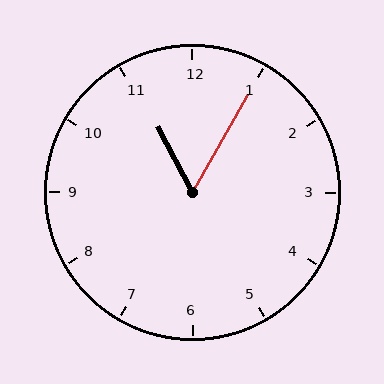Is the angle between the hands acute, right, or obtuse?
It is acute.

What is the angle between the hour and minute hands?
Approximately 58 degrees.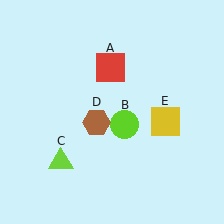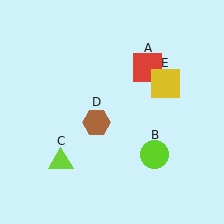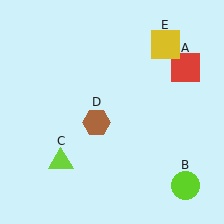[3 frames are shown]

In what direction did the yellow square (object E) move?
The yellow square (object E) moved up.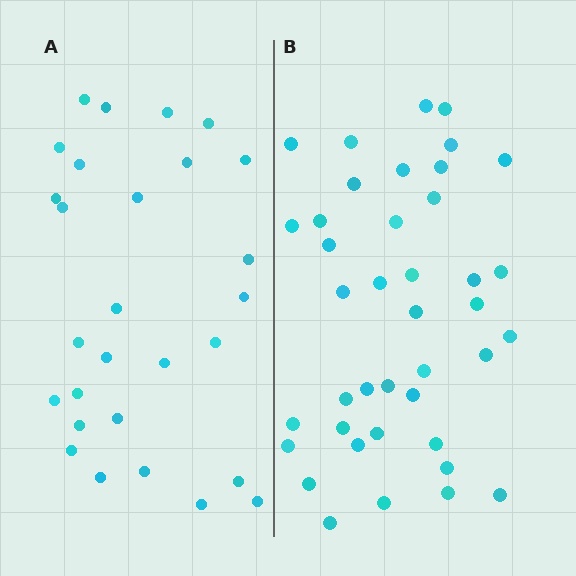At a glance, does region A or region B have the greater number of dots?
Region B (the right region) has more dots.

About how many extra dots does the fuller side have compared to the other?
Region B has roughly 12 or so more dots than region A.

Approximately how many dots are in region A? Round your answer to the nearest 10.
About 30 dots. (The exact count is 28, which rounds to 30.)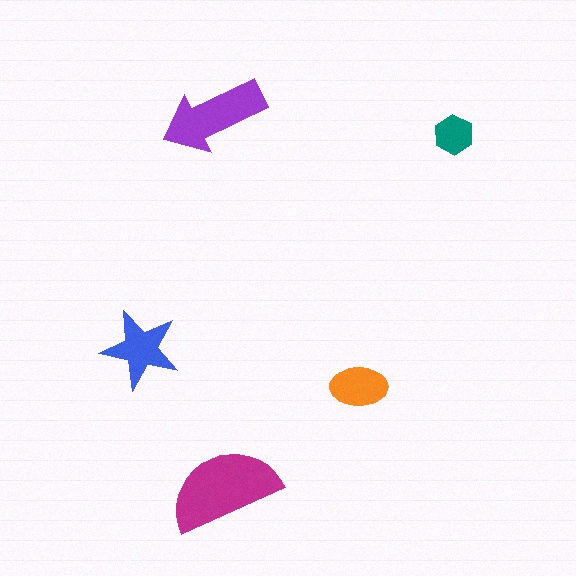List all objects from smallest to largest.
The teal hexagon, the orange ellipse, the blue star, the purple arrow, the magenta semicircle.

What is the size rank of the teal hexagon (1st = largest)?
5th.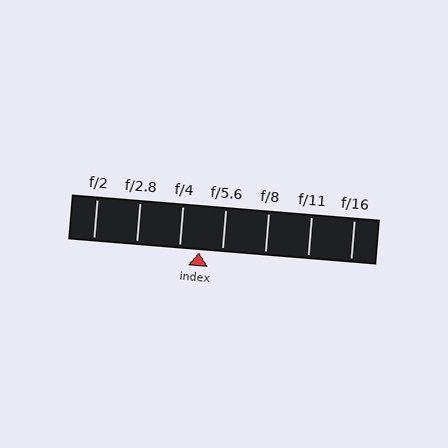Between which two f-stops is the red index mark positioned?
The index mark is between f/4 and f/5.6.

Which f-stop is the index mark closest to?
The index mark is closest to f/4.